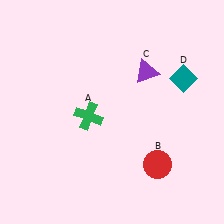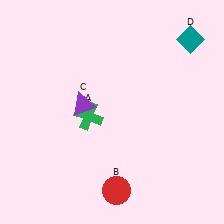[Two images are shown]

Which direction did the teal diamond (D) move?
The teal diamond (D) moved up.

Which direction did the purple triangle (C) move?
The purple triangle (C) moved left.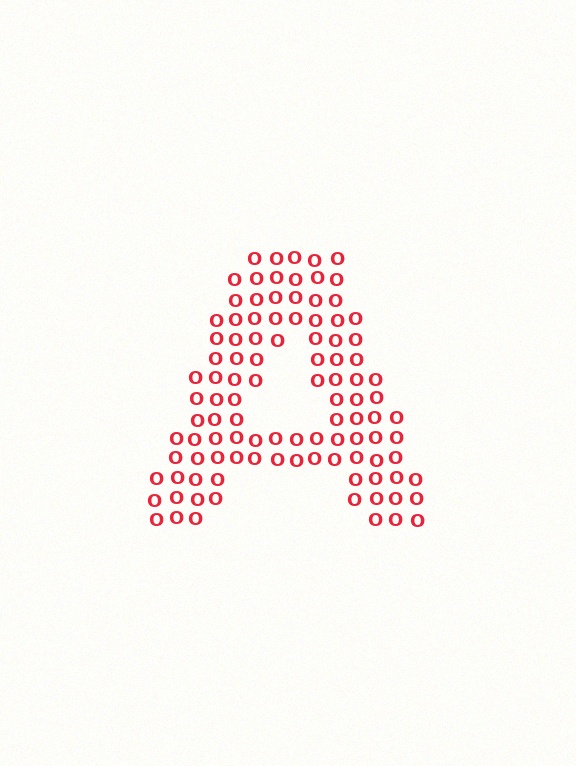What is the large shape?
The large shape is the letter A.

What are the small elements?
The small elements are letter O's.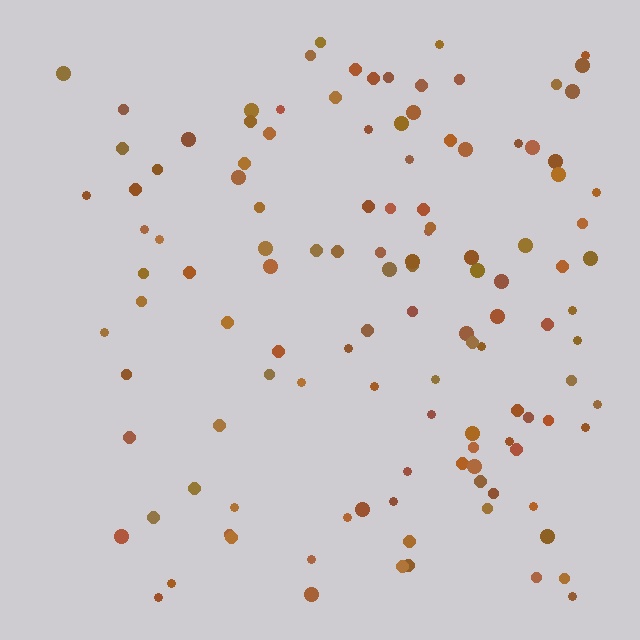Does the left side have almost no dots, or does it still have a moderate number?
Still a moderate number, just noticeably fewer than the right.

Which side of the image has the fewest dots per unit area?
The left.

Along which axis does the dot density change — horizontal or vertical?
Horizontal.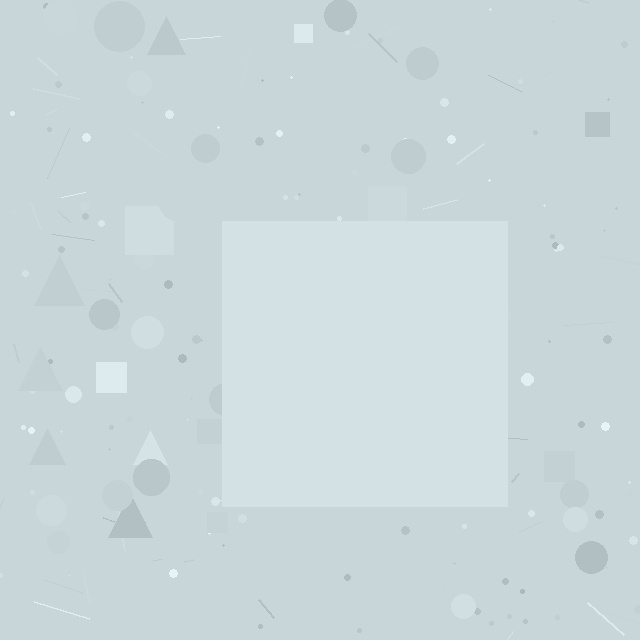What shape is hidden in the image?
A square is hidden in the image.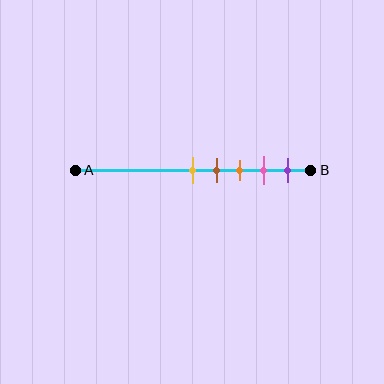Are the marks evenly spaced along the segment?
Yes, the marks are approximately evenly spaced.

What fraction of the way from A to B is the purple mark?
The purple mark is approximately 90% (0.9) of the way from A to B.